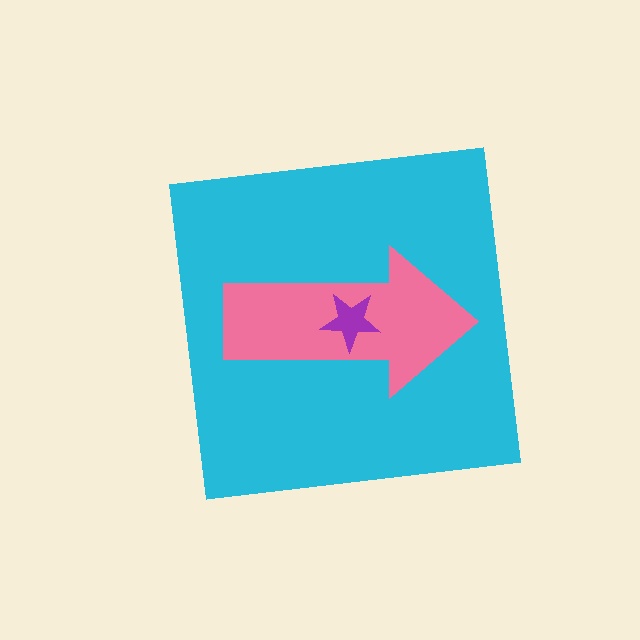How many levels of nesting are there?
3.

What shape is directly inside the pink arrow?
The purple star.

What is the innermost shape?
The purple star.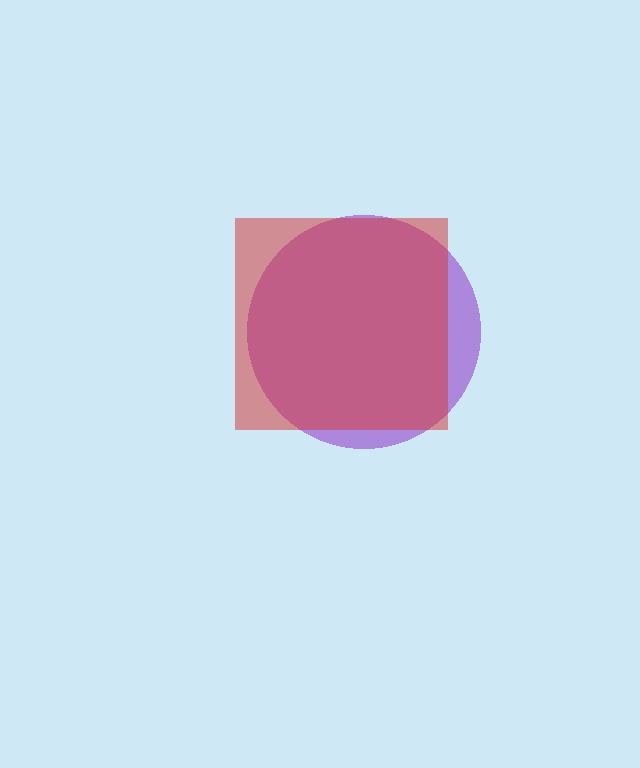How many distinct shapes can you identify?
There are 2 distinct shapes: a purple circle, a red square.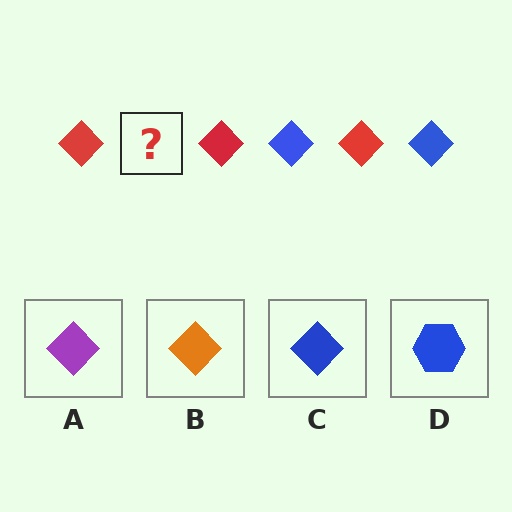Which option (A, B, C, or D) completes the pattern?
C.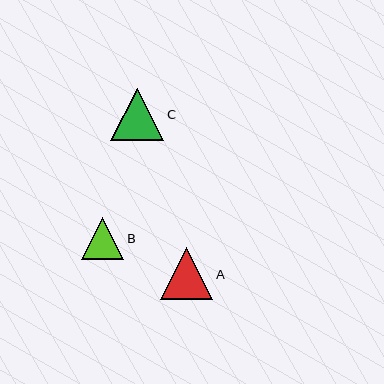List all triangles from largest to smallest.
From largest to smallest: C, A, B.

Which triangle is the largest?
Triangle C is the largest with a size of approximately 53 pixels.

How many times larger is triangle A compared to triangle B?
Triangle A is approximately 1.2 times the size of triangle B.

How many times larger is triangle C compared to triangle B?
Triangle C is approximately 1.3 times the size of triangle B.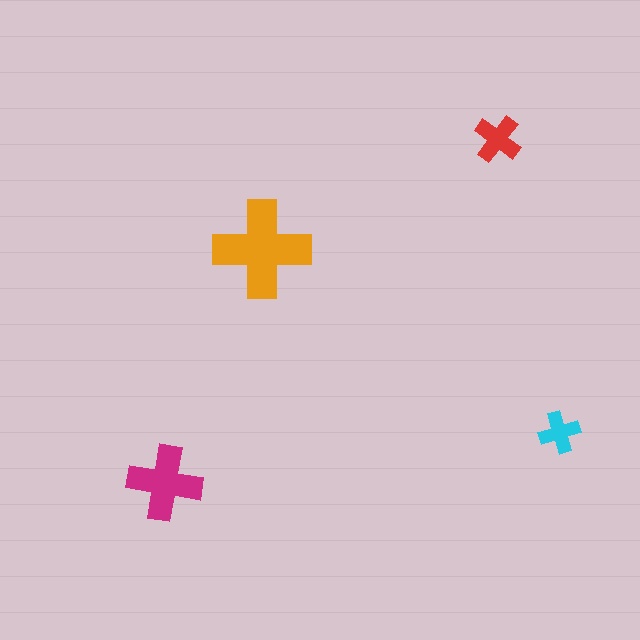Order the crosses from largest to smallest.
the orange one, the magenta one, the red one, the cyan one.